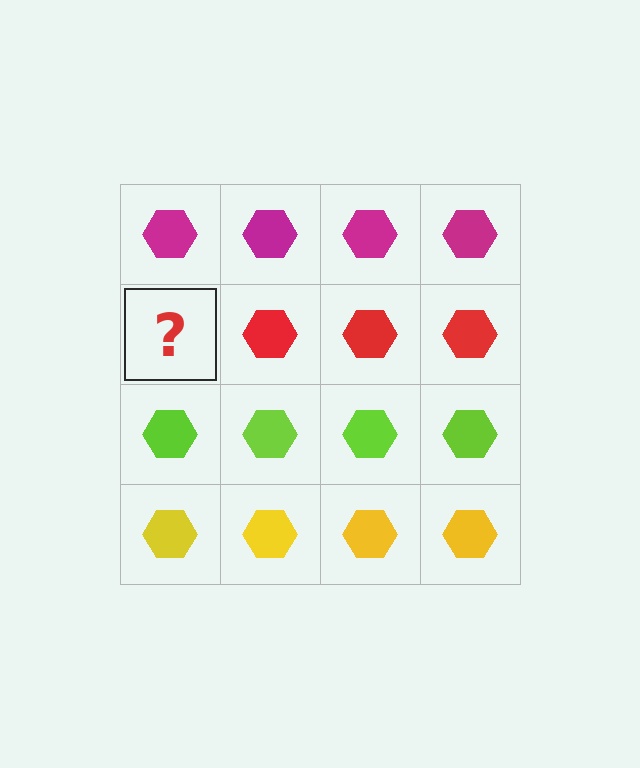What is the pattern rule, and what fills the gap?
The rule is that each row has a consistent color. The gap should be filled with a red hexagon.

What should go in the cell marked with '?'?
The missing cell should contain a red hexagon.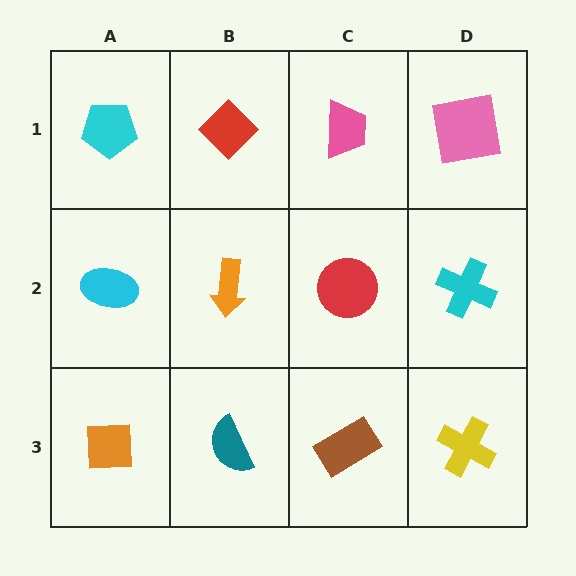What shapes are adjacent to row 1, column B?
An orange arrow (row 2, column B), a cyan pentagon (row 1, column A), a pink trapezoid (row 1, column C).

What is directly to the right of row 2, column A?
An orange arrow.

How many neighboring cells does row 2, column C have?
4.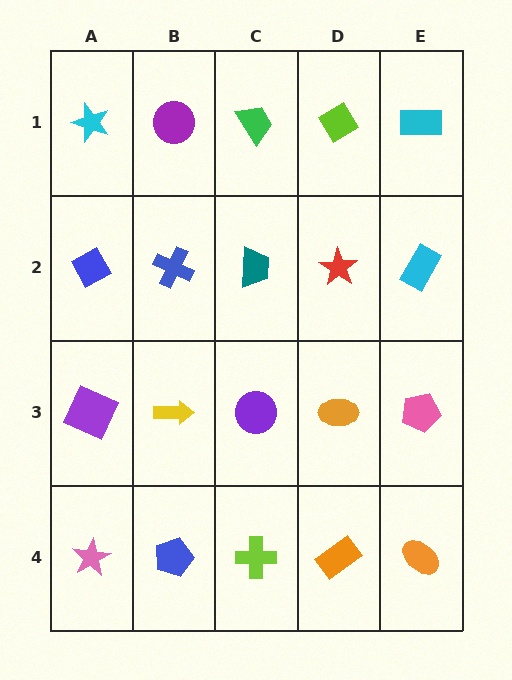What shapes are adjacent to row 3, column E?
A cyan rectangle (row 2, column E), an orange ellipse (row 4, column E), an orange ellipse (row 3, column D).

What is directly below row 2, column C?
A purple circle.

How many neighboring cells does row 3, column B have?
4.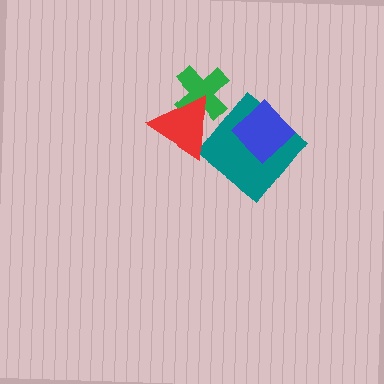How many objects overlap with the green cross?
1 object overlaps with the green cross.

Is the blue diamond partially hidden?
No, no other shape covers it.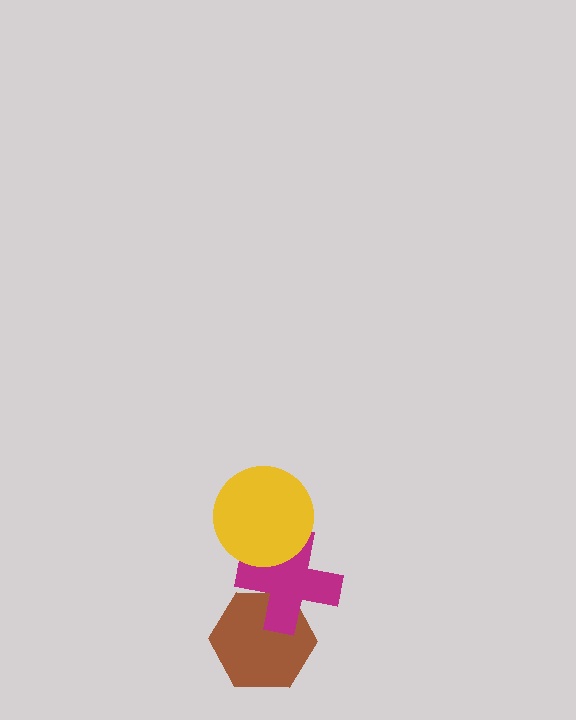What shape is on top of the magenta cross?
The yellow circle is on top of the magenta cross.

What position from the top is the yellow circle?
The yellow circle is 1st from the top.